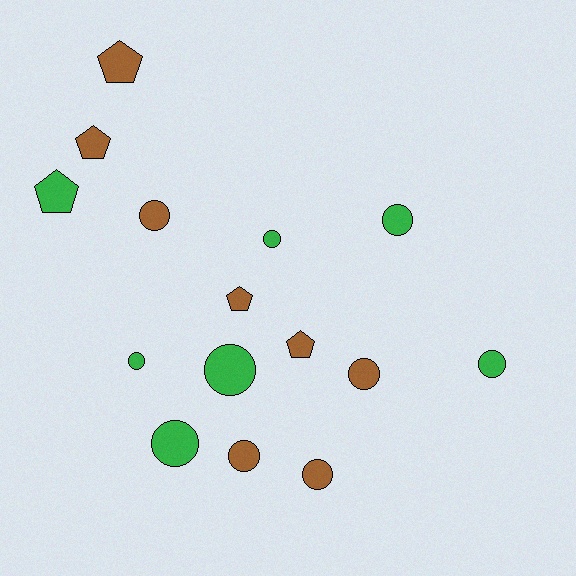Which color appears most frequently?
Brown, with 8 objects.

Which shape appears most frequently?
Circle, with 10 objects.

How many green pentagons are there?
There is 1 green pentagon.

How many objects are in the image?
There are 15 objects.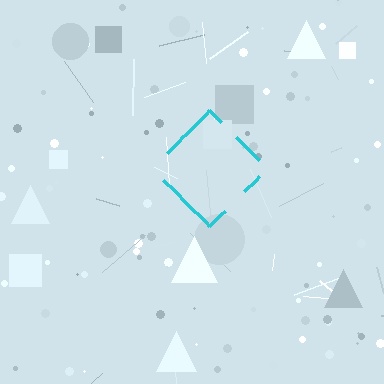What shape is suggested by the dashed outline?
The dashed outline suggests a diamond.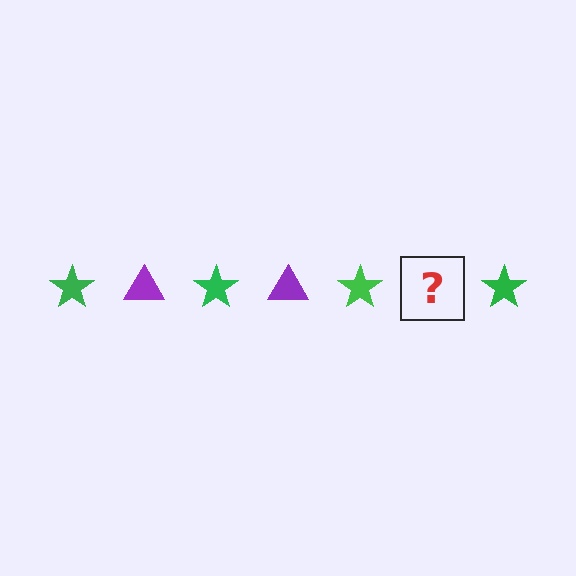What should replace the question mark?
The question mark should be replaced with a purple triangle.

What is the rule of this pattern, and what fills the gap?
The rule is that the pattern alternates between green star and purple triangle. The gap should be filled with a purple triangle.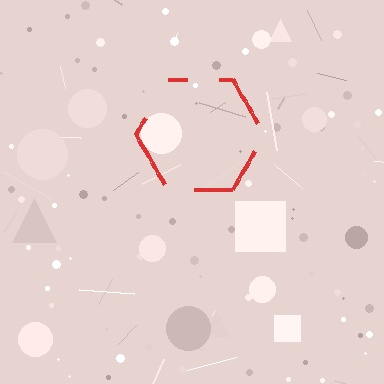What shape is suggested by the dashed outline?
The dashed outline suggests a hexagon.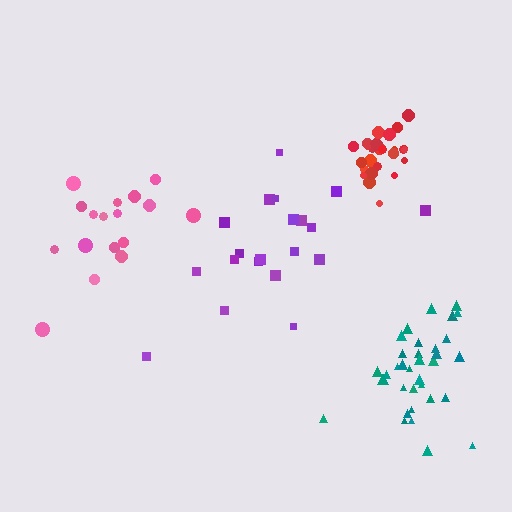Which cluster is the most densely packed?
Red.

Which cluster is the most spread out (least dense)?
Purple.